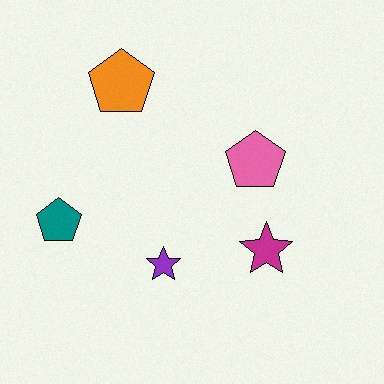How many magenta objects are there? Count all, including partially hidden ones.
There is 1 magenta object.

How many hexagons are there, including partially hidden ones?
There are no hexagons.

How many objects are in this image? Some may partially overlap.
There are 5 objects.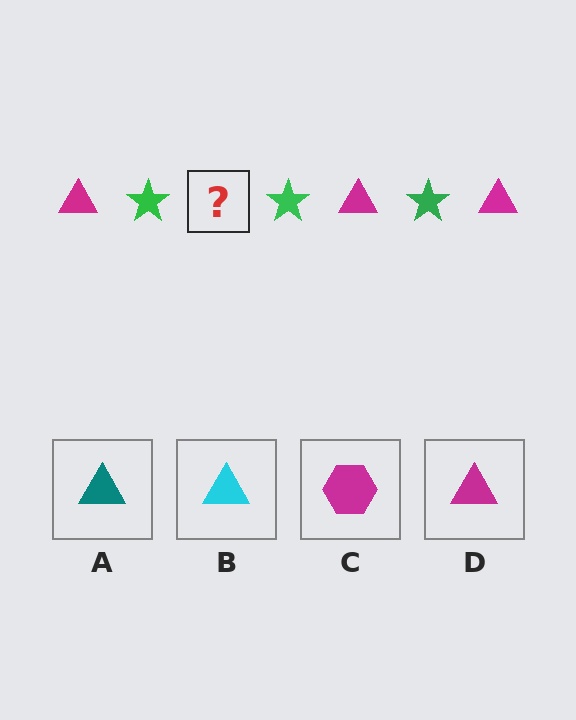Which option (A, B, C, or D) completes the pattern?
D.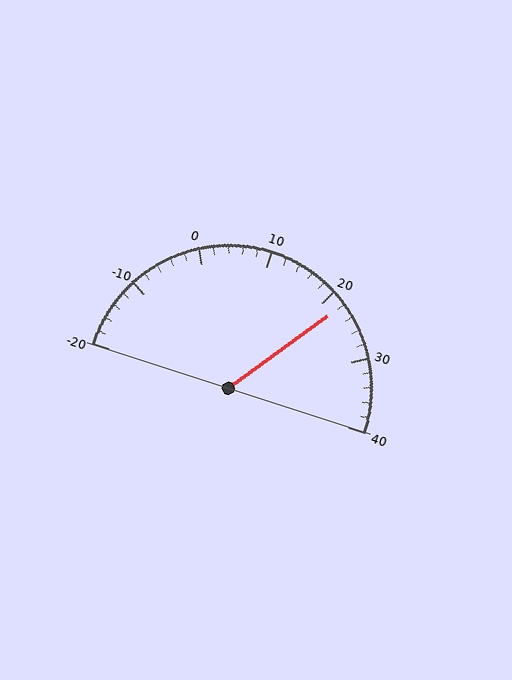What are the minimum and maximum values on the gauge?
The gauge ranges from -20 to 40.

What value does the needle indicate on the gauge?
The needle indicates approximately 22.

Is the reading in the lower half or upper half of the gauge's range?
The reading is in the upper half of the range (-20 to 40).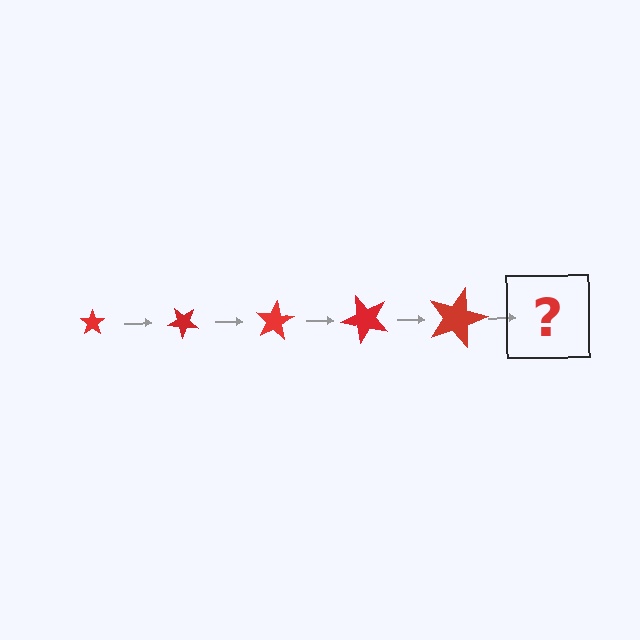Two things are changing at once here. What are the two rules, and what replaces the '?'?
The two rules are that the star grows larger each step and it rotates 40 degrees each step. The '?' should be a star, larger than the previous one and rotated 200 degrees from the start.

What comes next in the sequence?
The next element should be a star, larger than the previous one and rotated 200 degrees from the start.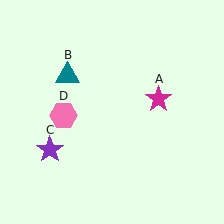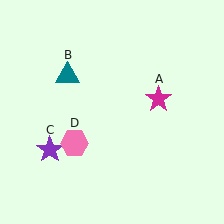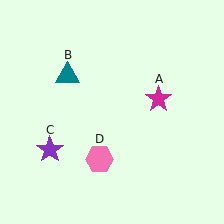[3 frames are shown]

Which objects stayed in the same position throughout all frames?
Magenta star (object A) and teal triangle (object B) and purple star (object C) remained stationary.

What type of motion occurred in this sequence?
The pink hexagon (object D) rotated counterclockwise around the center of the scene.